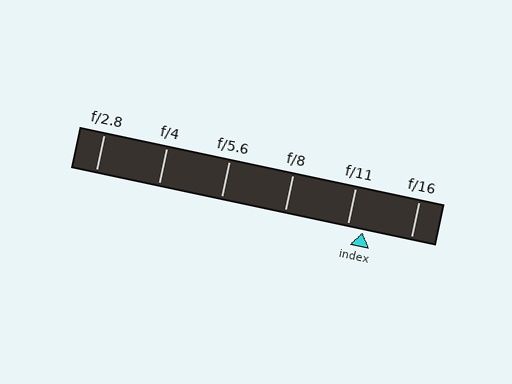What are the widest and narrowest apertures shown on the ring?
The widest aperture shown is f/2.8 and the narrowest is f/16.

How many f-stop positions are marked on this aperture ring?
There are 6 f-stop positions marked.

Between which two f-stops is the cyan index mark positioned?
The index mark is between f/11 and f/16.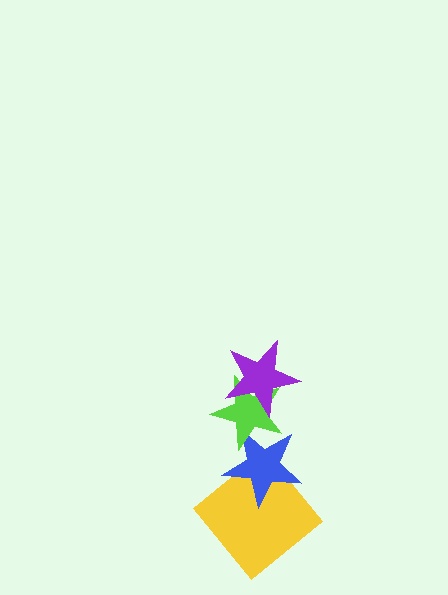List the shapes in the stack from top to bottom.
From top to bottom: the purple star, the lime star, the blue star, the yellow diamond.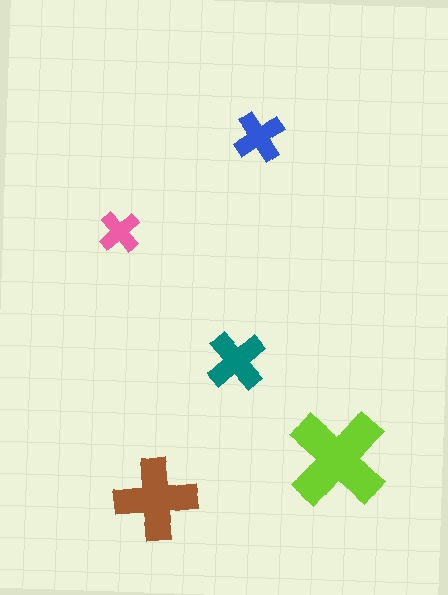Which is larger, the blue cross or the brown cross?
The brown one.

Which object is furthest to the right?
The lime cross is rightmost.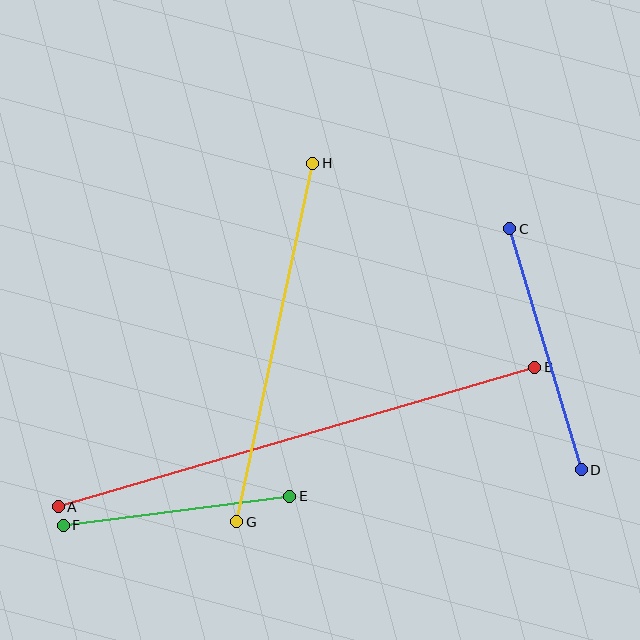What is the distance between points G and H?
The distance is approximately 366 pixels.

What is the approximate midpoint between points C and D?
The midpoint is at approximately (545, 349) pixels.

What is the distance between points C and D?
The distance is approximately 251 pixels.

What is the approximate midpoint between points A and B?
The midpoint is at approximately (297, 437) pixels.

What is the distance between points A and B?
The distance is approximately 497 pixels.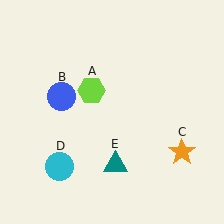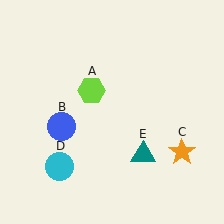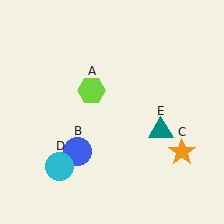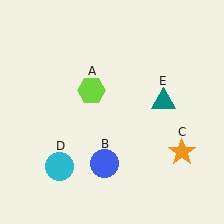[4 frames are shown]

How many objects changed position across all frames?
2 objects changed position: blue circle (object B), teal triangle (object E).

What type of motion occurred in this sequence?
The blue circle (object B), teal triangle (object E) rotated counterclockwise around the center of the scene.